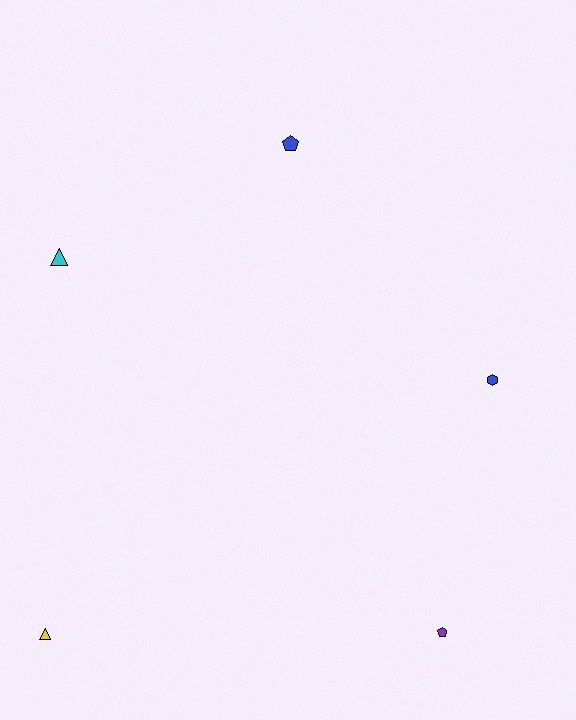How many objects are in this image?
There are 5 objects.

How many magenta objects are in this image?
There are no magenta objects.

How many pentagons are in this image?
There are 2 pentagons.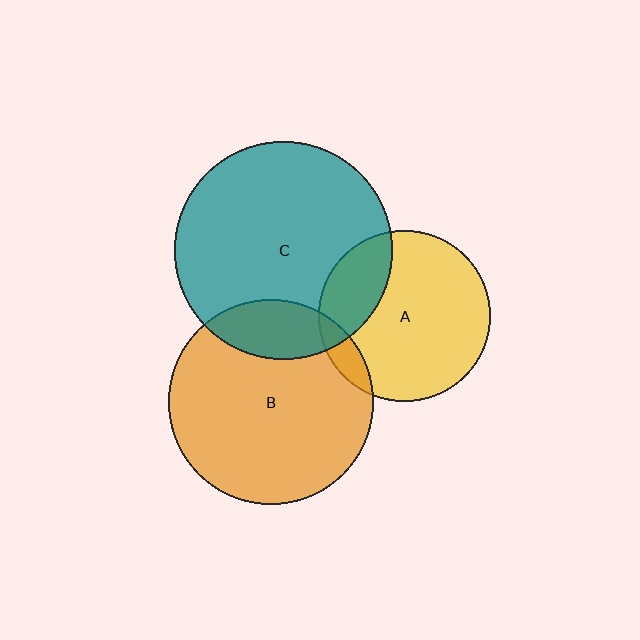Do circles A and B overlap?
Yes.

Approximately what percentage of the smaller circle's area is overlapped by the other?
Approximately 10%.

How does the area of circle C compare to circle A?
Approximately 1.6 times.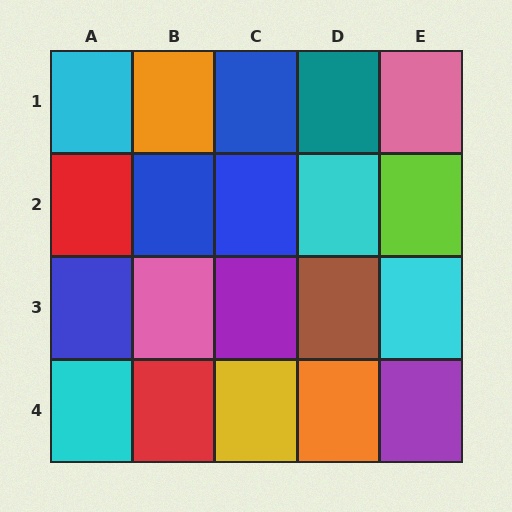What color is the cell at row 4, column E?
Purple.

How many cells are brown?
1 cell is brown.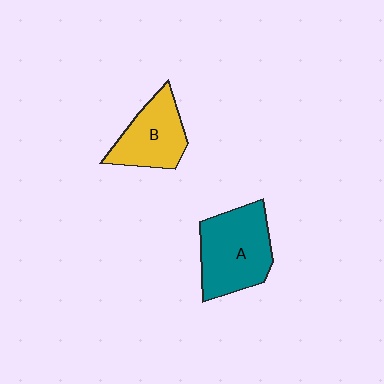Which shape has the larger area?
Shape A (teal).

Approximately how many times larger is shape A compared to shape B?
Approximately 1.3 times.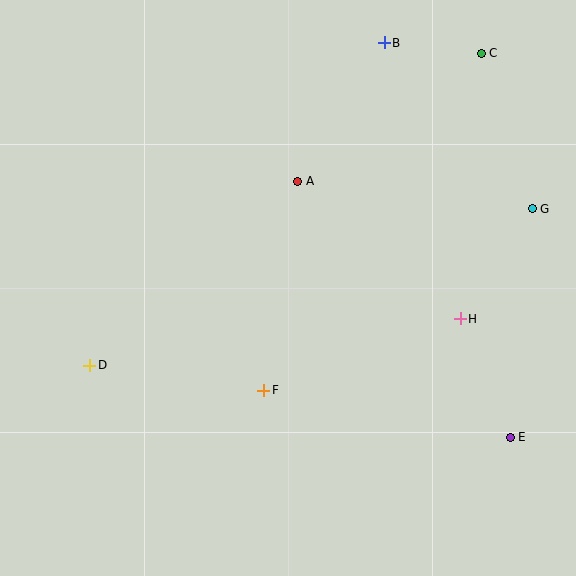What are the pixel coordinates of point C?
Point C is at (481, 53).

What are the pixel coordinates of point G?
Point G is at (532, 209).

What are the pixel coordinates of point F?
Point F is at (264, 390).